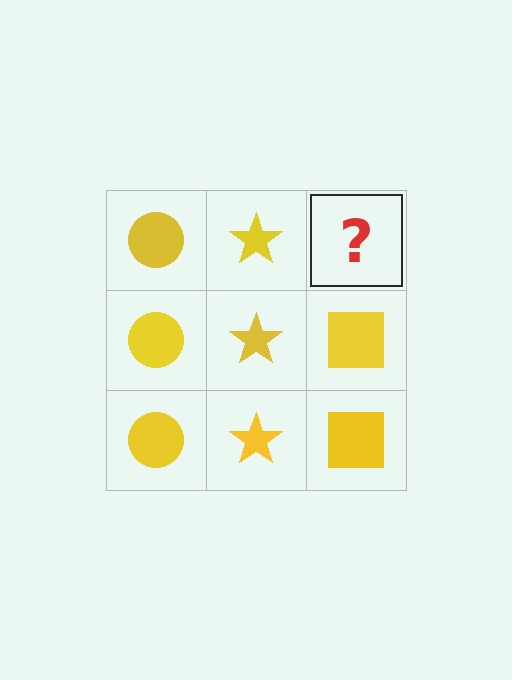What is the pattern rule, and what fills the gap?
The rule is that each column has a consistent shape. The gap should be filled with a yellow square.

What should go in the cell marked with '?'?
The missing cell should contain a yellow square.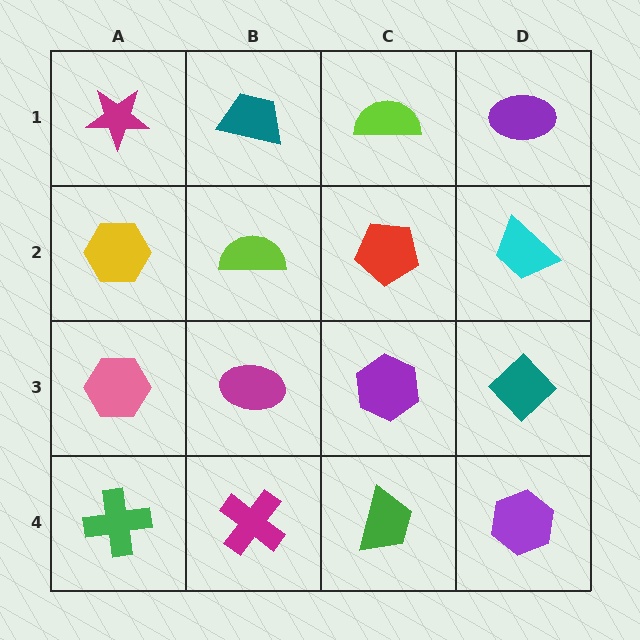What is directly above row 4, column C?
A purple hexagon.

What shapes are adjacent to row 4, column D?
A teal diamond (row 3, column D), a green trapezoid (row 4, column C).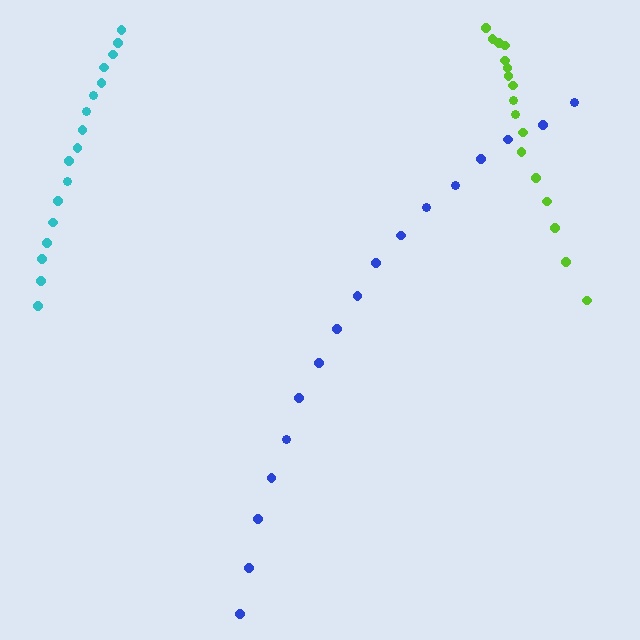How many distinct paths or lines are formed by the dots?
There are 3 distinct paths.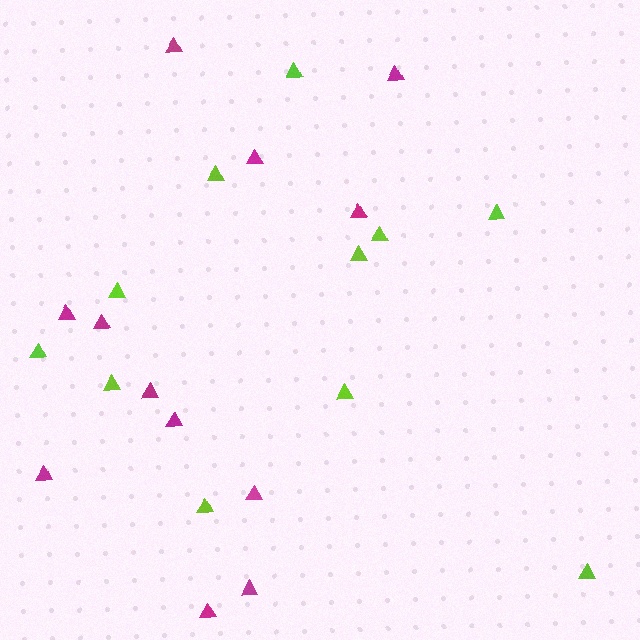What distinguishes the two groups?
There are 2 groups: one group of lime triangles (11) and one group of magenta triangles (12).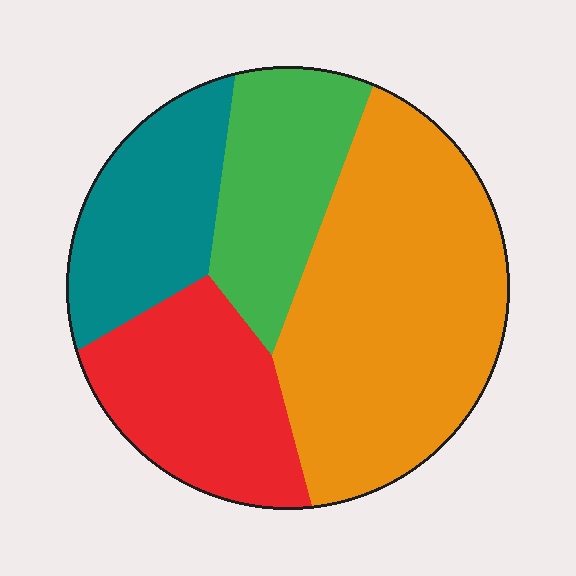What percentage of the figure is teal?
Teal takes up about one sixth (1/6) of the figure.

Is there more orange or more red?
Orange.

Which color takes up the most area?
Orange, at roughly 45%.